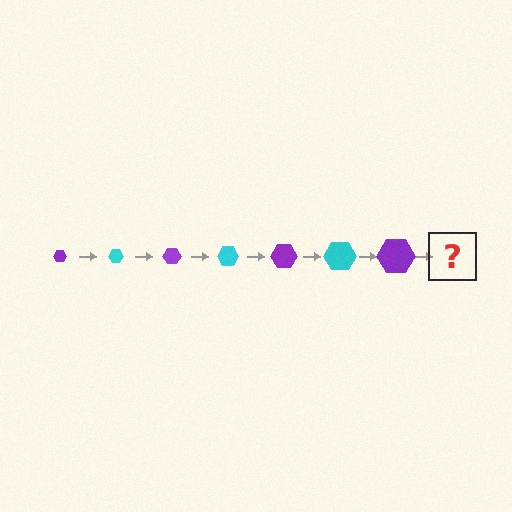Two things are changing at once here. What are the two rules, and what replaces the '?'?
The two rules are that the hexagon grows larger each step and the color cycles through purple and cyan. The '?' should be a cyan hexagon, larger than the previous one.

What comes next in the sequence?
The next element should be a cyan hexagon, larger than the previous one.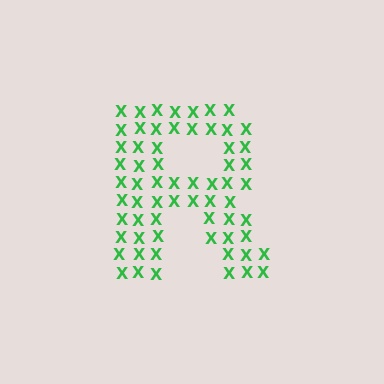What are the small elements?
The small elements are letter X's.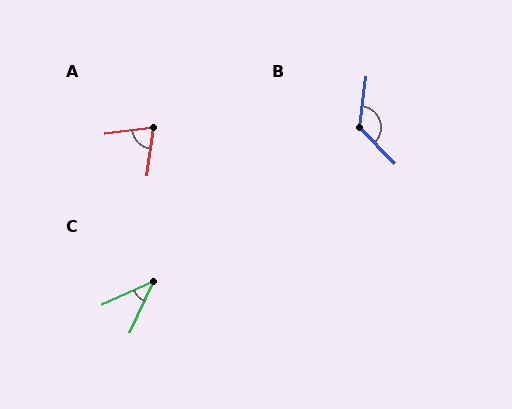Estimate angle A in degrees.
Approximately 75 degrees.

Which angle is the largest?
B, at approximately 128 degrees.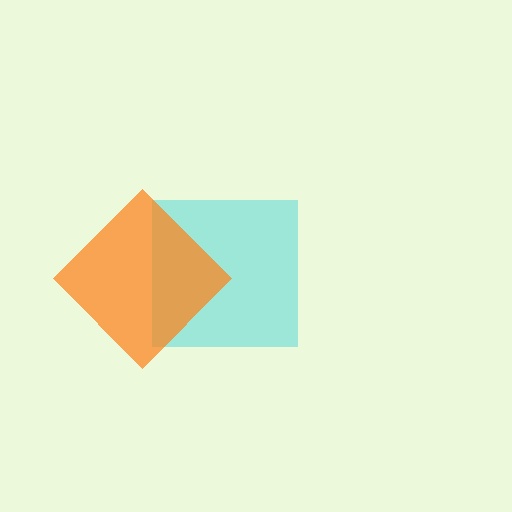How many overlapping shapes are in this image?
There are 2 overlapping shapes in the image.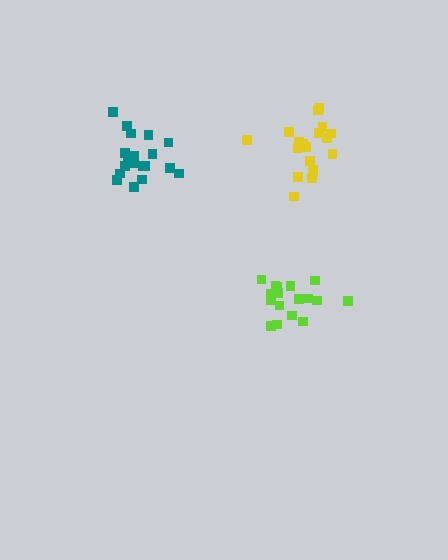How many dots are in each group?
Group 1: 19 dots, Group 2: 19 dots, Group 3: 17 dots (55 total).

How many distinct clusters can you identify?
There are 3 distinct clusters.